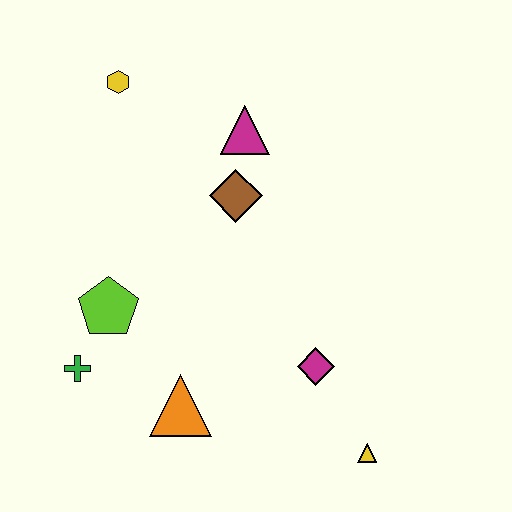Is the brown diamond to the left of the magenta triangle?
Yes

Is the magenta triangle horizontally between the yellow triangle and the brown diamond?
Yes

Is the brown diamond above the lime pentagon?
Yes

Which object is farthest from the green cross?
The yellow triangle is farthest from the green cross.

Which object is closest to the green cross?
The lime pentagon is closest to the green cross.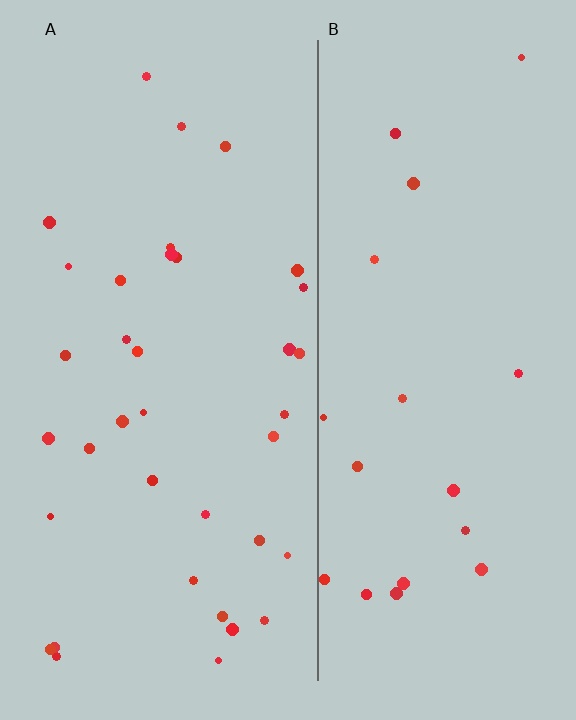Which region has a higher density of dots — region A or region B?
A (the left).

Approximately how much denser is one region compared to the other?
Approximately 1.8× — region A over region B.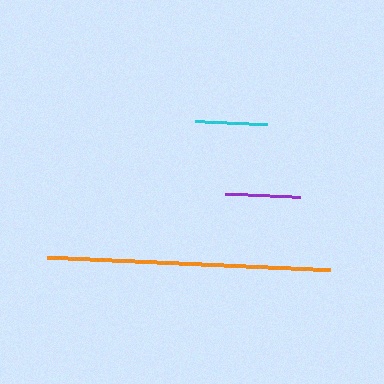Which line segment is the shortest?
The cyan line is the shortest at approximately 72 pixels.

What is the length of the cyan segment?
The cyan segment is approximately 72 pixels long.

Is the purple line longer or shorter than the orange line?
The orange line is longer than the purple line.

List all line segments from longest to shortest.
From longest to shortest: orange, purple, cyan.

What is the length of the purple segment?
The purple segment is approximately 75 pixels long.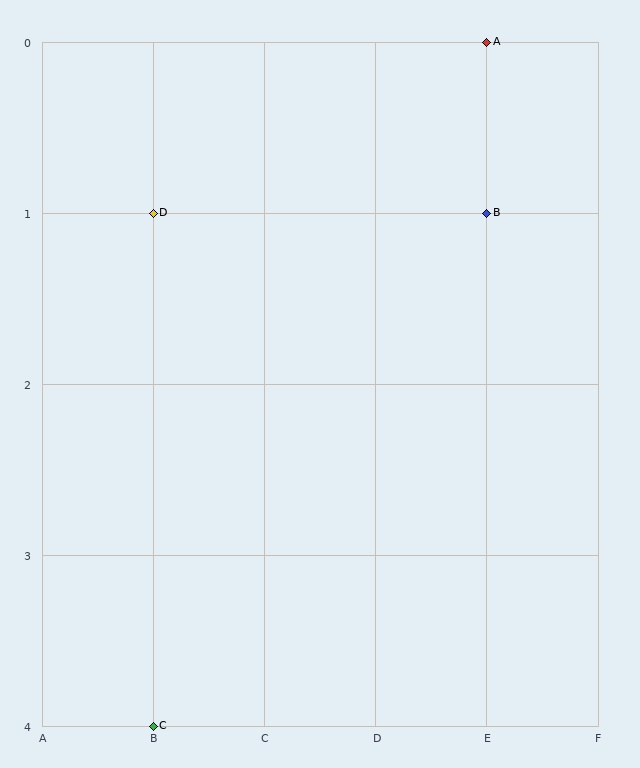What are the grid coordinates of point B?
Point B is at grid coordinates (E, 1).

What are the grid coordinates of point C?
Point C is at grid coordinates (B, 4).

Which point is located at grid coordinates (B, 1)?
Point D is at (B, 1).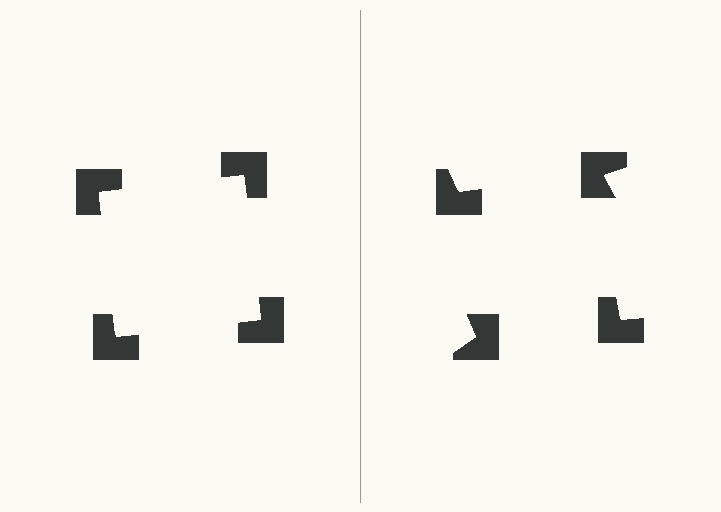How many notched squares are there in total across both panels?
8 — 4 on each side.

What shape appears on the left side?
An illusory square.